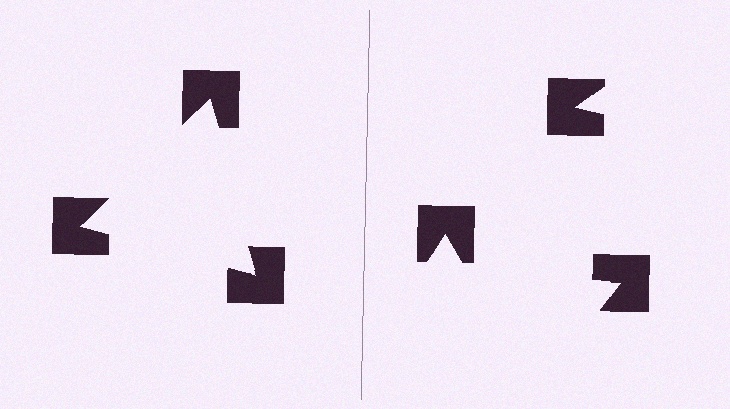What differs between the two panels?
The notched squares are positioned identically on both sides; only the wedge orientations differ. On the left they align to a triangle; on the right they are misaligned.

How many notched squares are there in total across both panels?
6 — 3 on each side.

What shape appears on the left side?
An illusory triangle.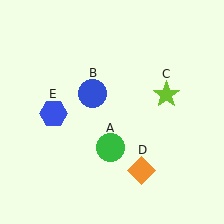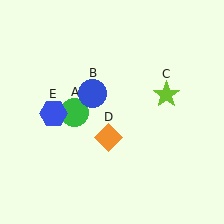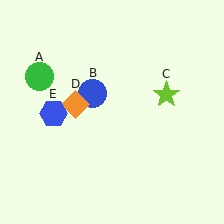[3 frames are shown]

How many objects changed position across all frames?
2 objects changed position: green circle (object A), orange diamond (object D).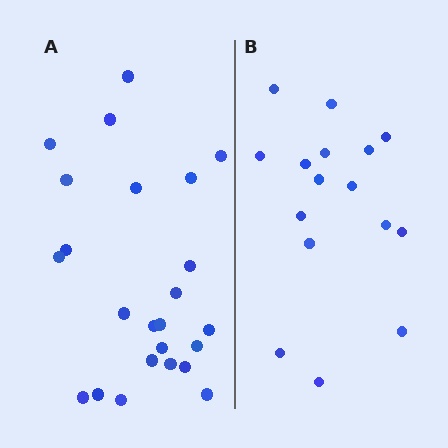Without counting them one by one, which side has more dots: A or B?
Region A (the left region) has more dots.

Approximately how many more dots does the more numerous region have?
Region A has roughly 8 or so more dots than region B.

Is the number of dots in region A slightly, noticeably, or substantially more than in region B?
Region A has substantially more. The ratio is roughly 1.5 to 1.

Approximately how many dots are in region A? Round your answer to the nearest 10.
About 20 dots. (The exact count is 24, which rounds to 20.)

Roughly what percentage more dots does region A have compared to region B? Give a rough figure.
About 50% more.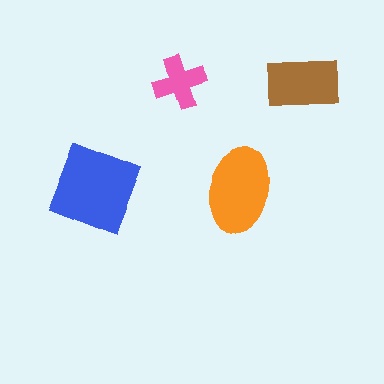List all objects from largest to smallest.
The blue square, the orange ellipse, the brown rectangle, the pink cross.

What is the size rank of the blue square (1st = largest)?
1st.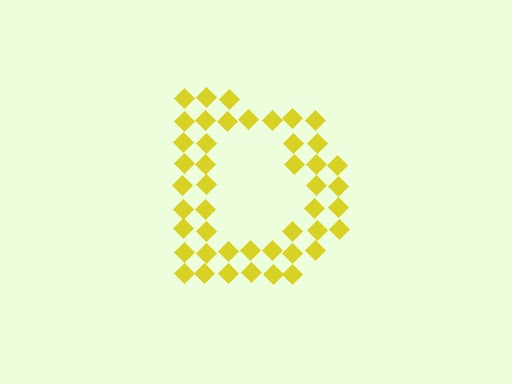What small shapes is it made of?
It is made of small diamonds.